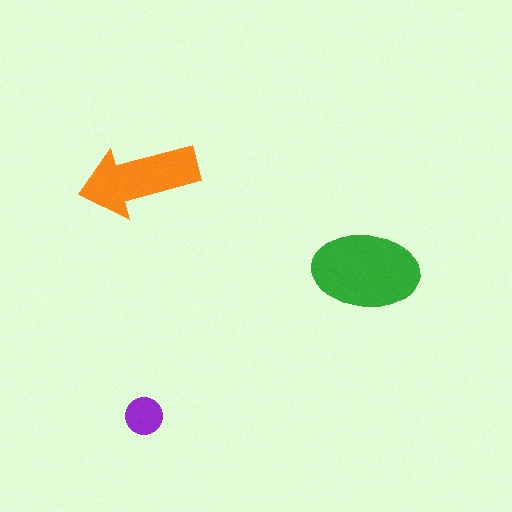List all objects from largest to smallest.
The green ellipse, the orange arrow, the purple circle.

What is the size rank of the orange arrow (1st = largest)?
2nd.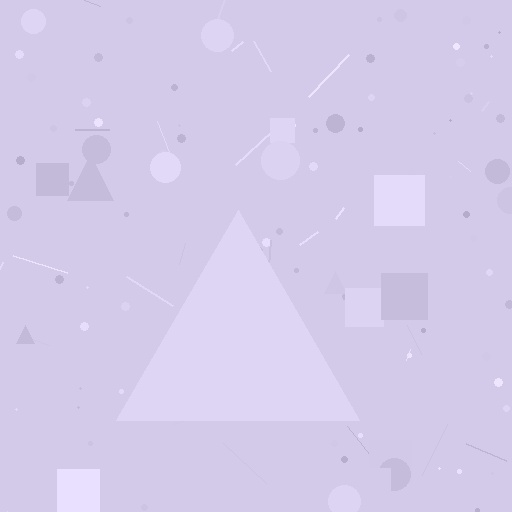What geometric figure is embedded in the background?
A triangle is embedded in the background.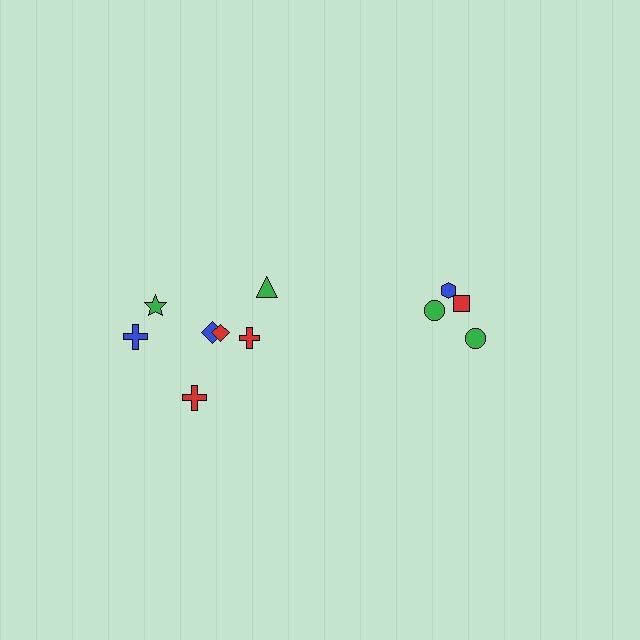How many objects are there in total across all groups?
There are 11 objects.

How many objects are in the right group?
There are 4 objects.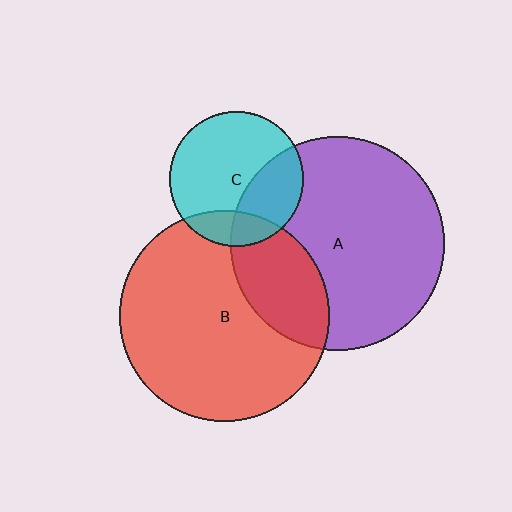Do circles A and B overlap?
Yes.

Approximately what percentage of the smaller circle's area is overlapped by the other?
Approximately 25%.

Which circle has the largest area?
Circle A (purple).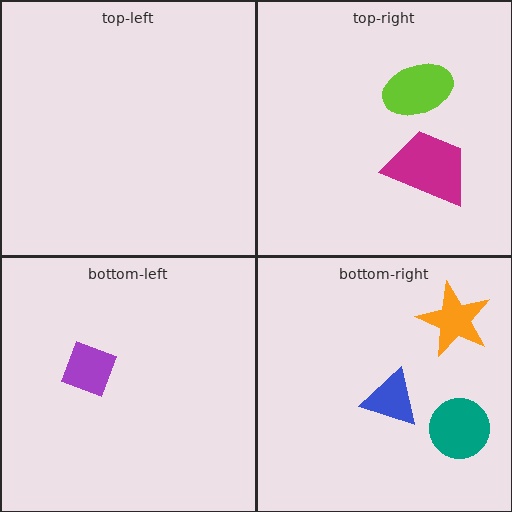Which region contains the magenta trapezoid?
The top-right region.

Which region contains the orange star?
The bottom-right region.